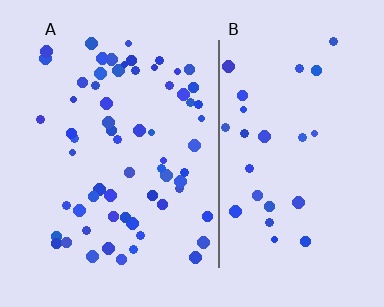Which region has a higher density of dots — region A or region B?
A (the left).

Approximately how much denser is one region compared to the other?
Approximately 2.3× — region A over region B.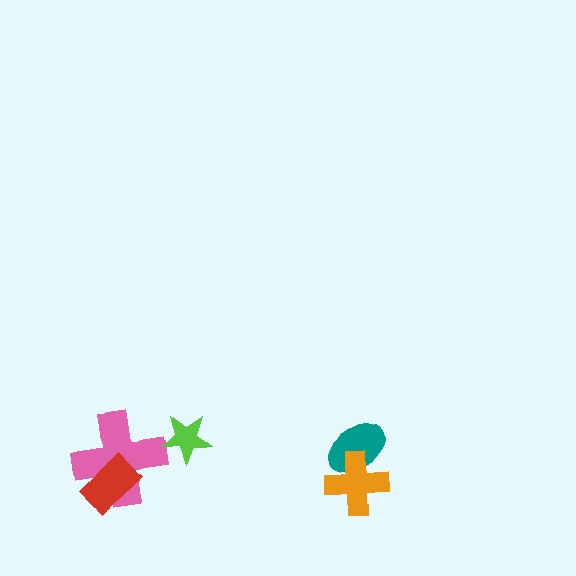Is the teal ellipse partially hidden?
Yes, it is partially covered by another shape.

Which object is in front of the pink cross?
The red rectangle is in front of the pink cross.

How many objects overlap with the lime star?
0 objects overlap with the lime star.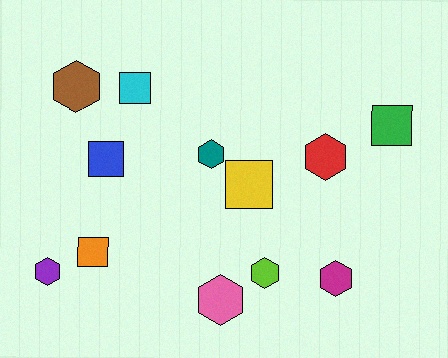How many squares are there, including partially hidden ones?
There are 5 squares.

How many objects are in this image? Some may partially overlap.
There are 12 objects.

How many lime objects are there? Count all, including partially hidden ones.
There is 1 lime object.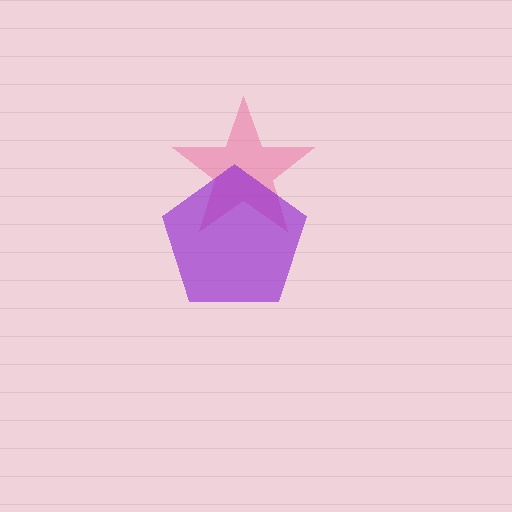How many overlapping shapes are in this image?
There are 2 overlapping shapes in the image.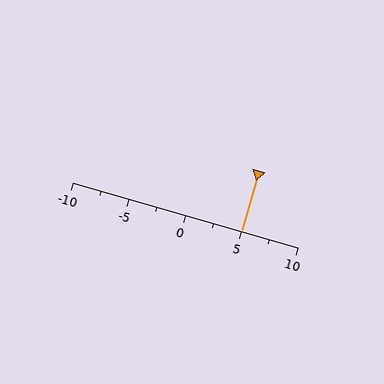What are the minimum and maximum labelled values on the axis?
The axis runs from -10 to 10.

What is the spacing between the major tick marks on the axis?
The major ticks are spaced 5 apart.